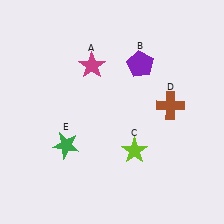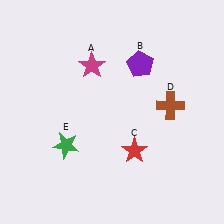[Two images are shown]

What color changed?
The star (C) changed from lime in Image 1 to red in Image 2.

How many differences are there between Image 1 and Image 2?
There is 1 difference between the two images.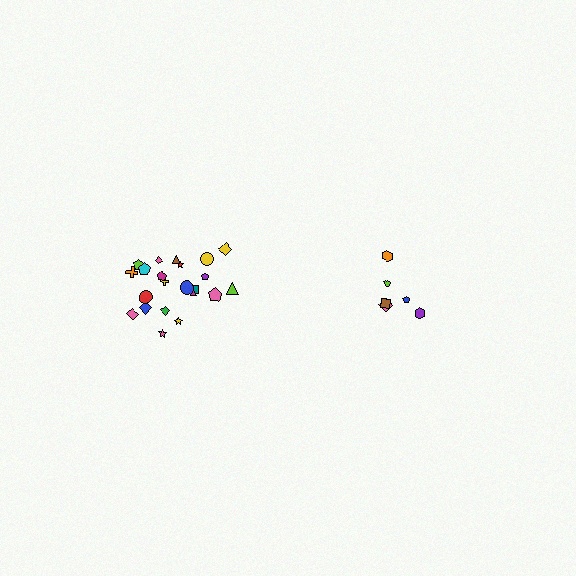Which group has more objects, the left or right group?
The left group.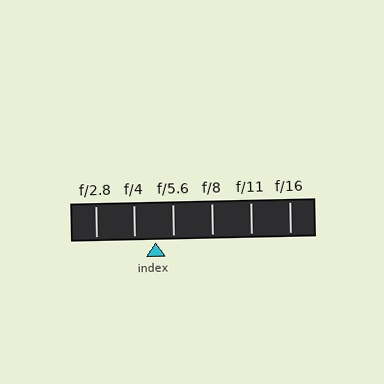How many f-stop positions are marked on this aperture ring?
There are 6 f-stop positions marked.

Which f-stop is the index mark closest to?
The index mark is closest to f/5.6.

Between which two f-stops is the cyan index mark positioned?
The index mark is between f/4 and f/5.6.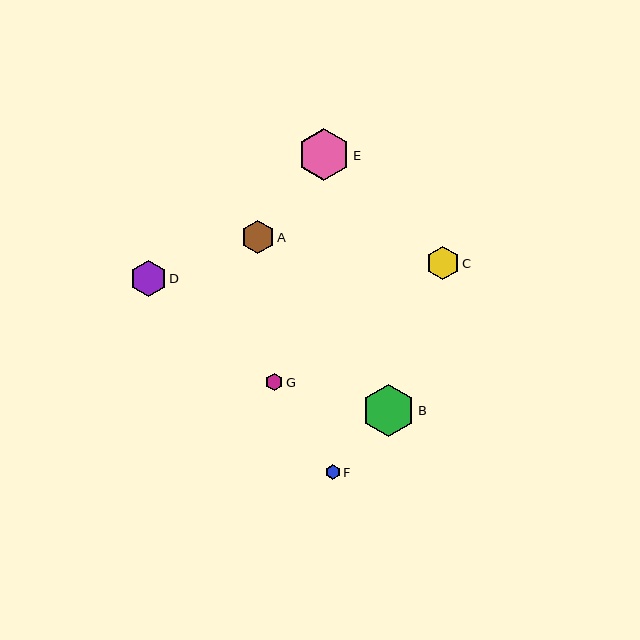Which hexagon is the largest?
Hexagon B is the largest with a size of approximately 52 pixels.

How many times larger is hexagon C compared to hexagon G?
Hexagon C is approximately 2.0 times the size of hexagon G.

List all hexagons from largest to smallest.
From largest to smallest: B, E, D, C, A, G, F.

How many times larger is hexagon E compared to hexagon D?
Hexagon E is approximately 1.4 times the size of hexagon D.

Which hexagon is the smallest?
Hexagon F is the smallest with a size of approximately 15 pixels.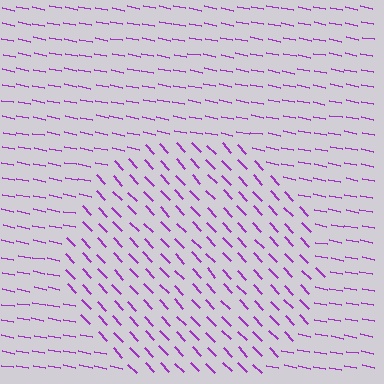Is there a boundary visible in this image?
Yes, there is a texture boundary formed by a change in line orientation.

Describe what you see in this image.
The image is filled with small purple line segments. A circle region in the image has lines oriented differently from the surrounding lines, creating a visible texture boundary.